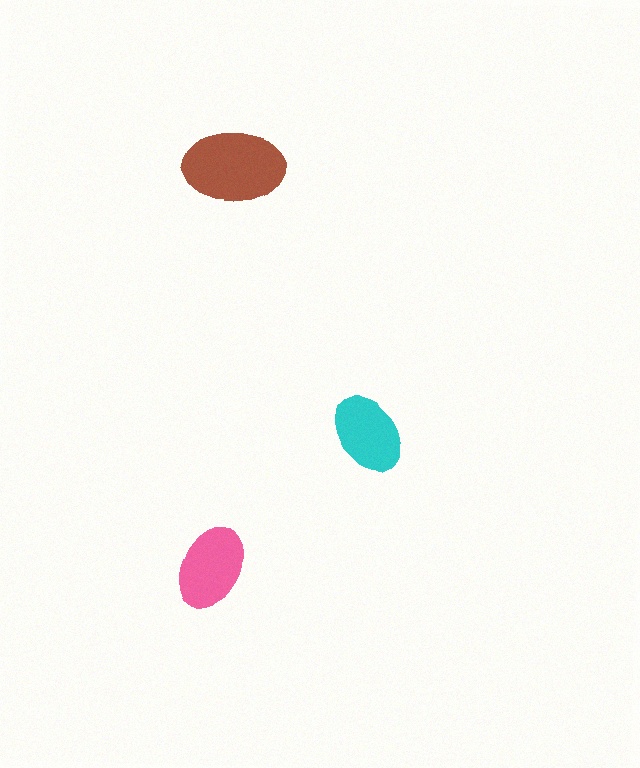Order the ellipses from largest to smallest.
the brown one, the pink one, the cyan one.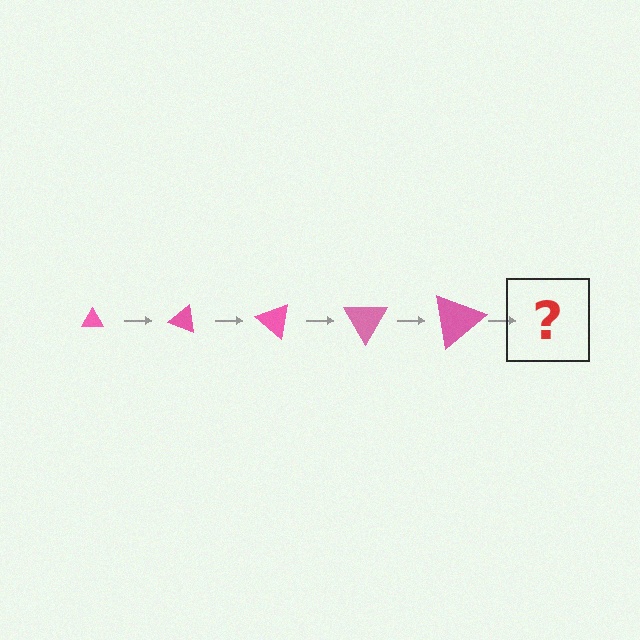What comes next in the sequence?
The next element should be a triangle, larger than the previous one and rotated 100 degrees from the start.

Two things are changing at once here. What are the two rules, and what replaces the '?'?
The two rules are that the triangle grows larger each step and it rotates 20 degrees each step. The '?' should be a triangle, larger than the previous one and rotated 100 degrees from the start.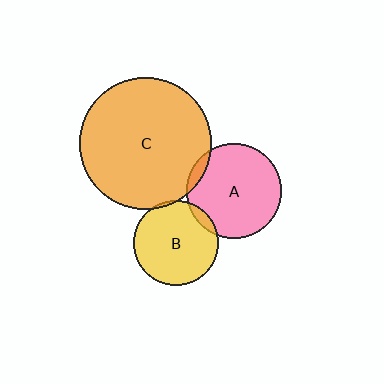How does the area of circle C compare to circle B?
Approximately 2.4 times.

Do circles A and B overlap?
Yes.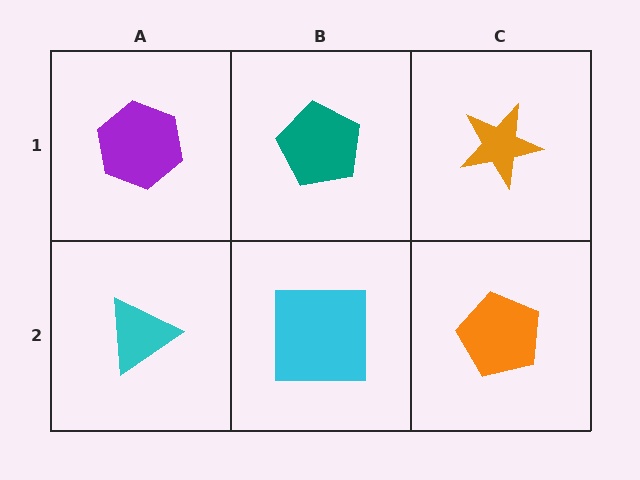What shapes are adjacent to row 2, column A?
A purple hexagon (row 1, column A), a cyan square (row 2, column B).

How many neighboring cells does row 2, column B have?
3.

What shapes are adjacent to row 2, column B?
A teal pentagon (row 1, column B), a cyan triangle (row 2, column A), an orange pentagon (row 2, column C).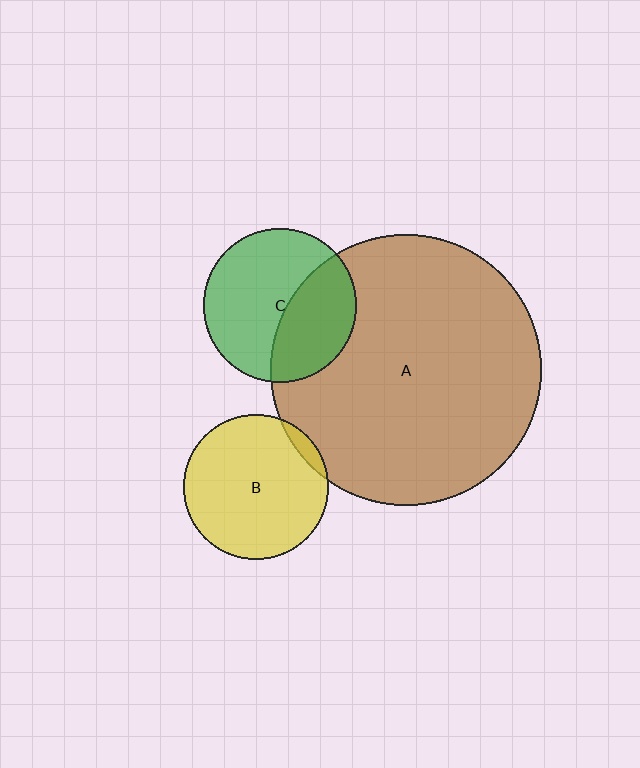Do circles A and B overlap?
Yes.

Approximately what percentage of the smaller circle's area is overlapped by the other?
Approximately 5%.